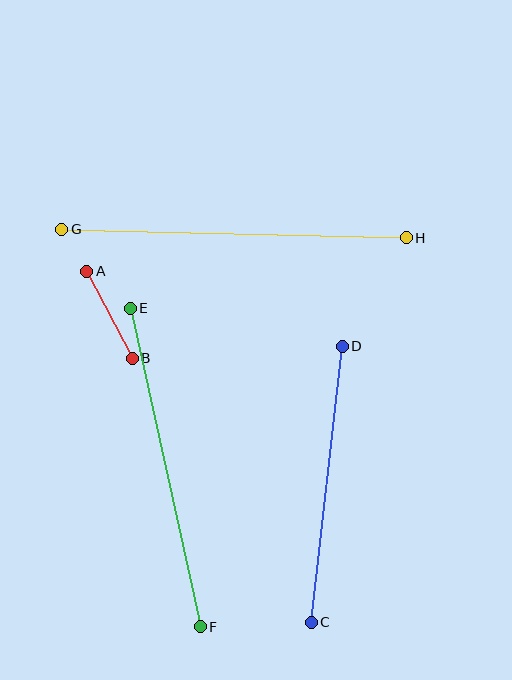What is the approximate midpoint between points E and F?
The midpoint is at approximately (165, 467) pixels.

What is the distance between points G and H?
The distance is approximately 345 pixels.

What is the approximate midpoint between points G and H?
The midpoint is at approximately (234, 233) pixels.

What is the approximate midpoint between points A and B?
The midpoint is at approximately (109, 315) pixels.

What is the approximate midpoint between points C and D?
The midpoint is at approximately (327, 484) pixels.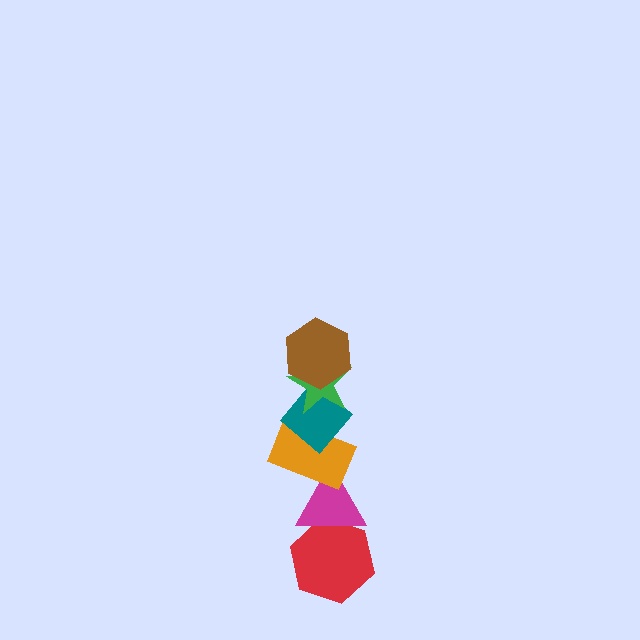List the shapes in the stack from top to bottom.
From top to bottom: the brown hexagon, the green star, the teal diamond, the orange rectangle, the magenta triangle, the red hexagon.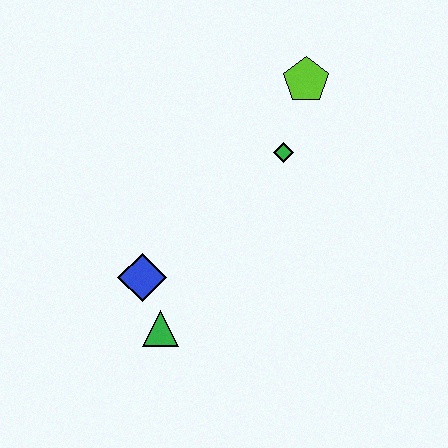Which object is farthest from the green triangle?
The lime pentagon is farthest from the green triangle.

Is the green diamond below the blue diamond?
No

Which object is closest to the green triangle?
The blue diamond is closest to the green triangle.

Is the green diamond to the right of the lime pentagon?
No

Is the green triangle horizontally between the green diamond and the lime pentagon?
No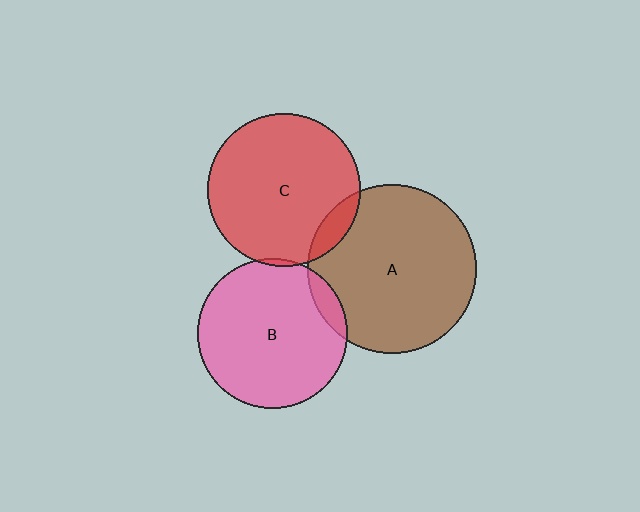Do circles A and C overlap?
Yes.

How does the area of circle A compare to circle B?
Approximately 1.3 times.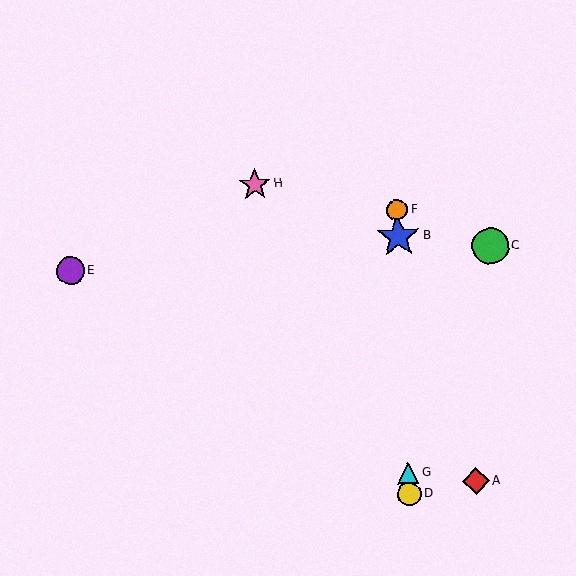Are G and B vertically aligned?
Yes, both are at x≈408.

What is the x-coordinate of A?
Object A is at x≈476.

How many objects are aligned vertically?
4 objects (B, D, F, G) are aligned vertically.